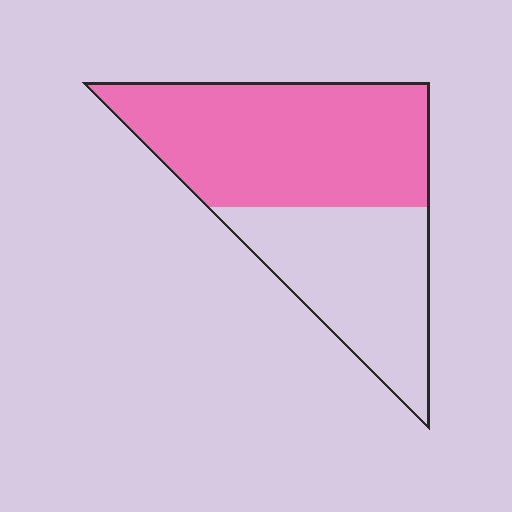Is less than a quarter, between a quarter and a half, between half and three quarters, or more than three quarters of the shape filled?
Between half and three quarters.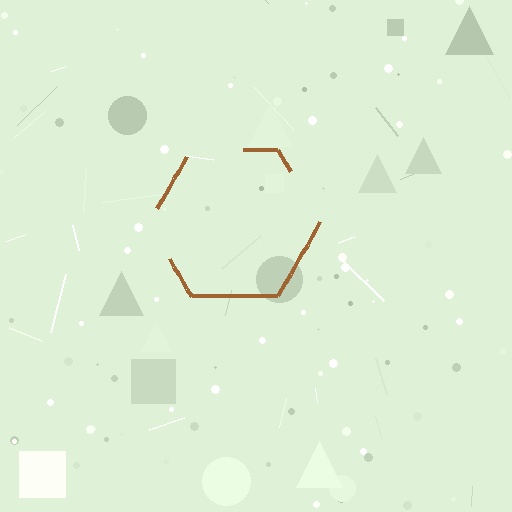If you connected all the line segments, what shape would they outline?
They would outline a hexagon.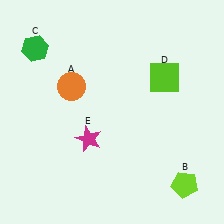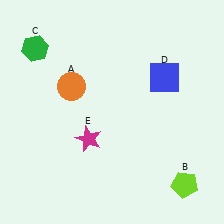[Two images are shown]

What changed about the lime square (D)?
In Image 1, D is lime. In Image 2, it changed to blue.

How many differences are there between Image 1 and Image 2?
There is 1 difference between the two images.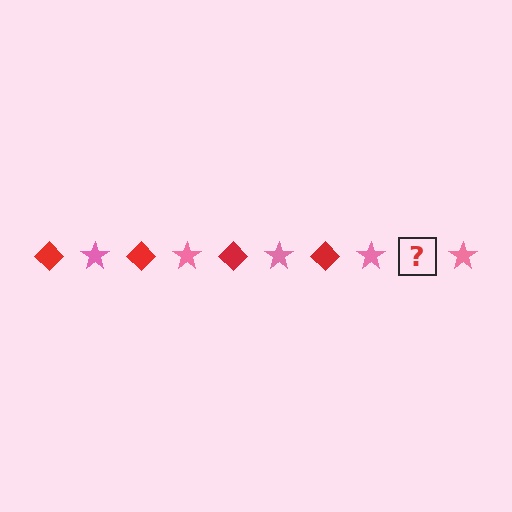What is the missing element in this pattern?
The missing element is a red diamond.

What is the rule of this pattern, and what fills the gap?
The rule is that the pattern alternates between red diamond and pink star. The gap should be filled with a red diamond.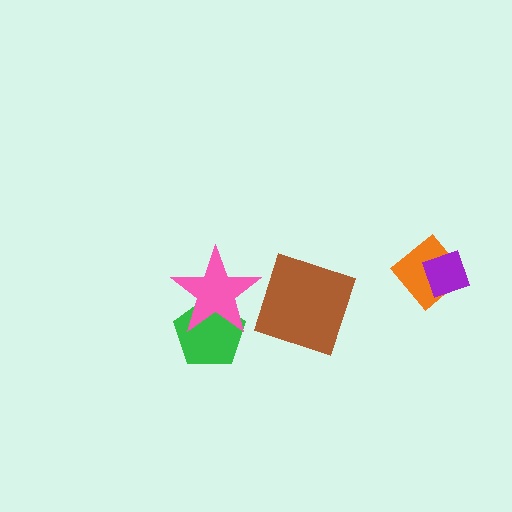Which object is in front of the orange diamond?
The purple diamond is in front of the orange diamond.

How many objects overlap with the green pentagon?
1 object overlaps with the green pentagon.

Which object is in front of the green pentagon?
The pink star is in front of the green pentagon.